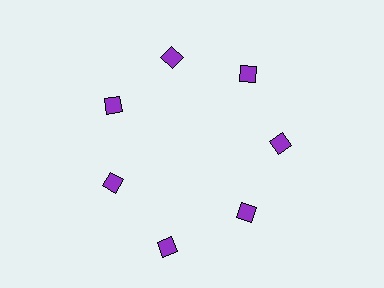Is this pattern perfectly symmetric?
No. The 7 purple diamonds are arranged in a ring, but one element near the 6 o'clock position is pushed outward from the center, breaking the 7-fold rotational symmetry.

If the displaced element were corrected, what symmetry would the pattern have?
It would have 7-fold rotational symmetry — the pattern would map onto itself every 51 degrees.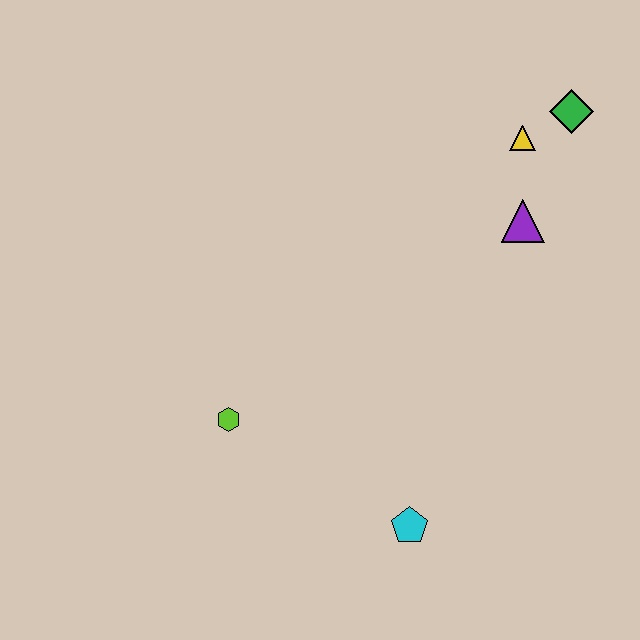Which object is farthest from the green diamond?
The lime hexagon is farthest from the green diamond.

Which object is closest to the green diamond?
The yellow triangle is closest to the green diamond.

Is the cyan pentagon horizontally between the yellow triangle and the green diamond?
No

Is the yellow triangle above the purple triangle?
Yes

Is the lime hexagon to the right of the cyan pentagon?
No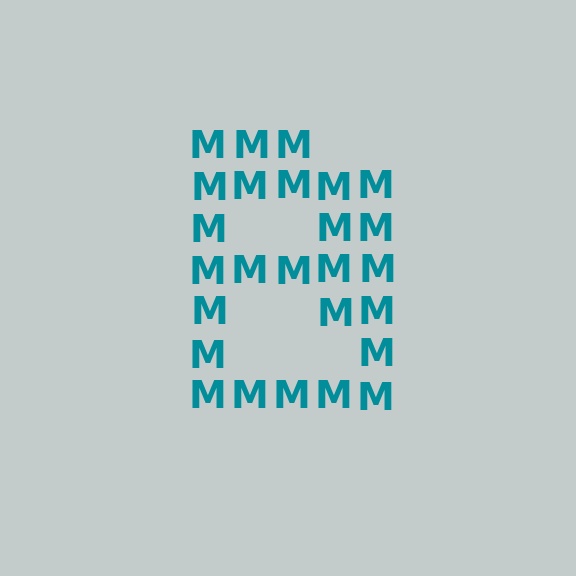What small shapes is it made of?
It is made of small letter M's.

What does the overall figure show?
The overall figure shows the letter B.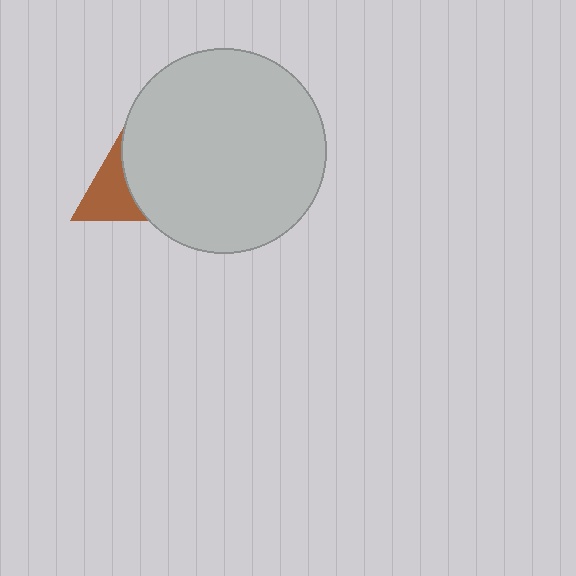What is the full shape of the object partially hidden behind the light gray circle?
The partially hidden object is a brown triangle.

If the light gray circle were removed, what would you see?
You would see the complete brown triangle.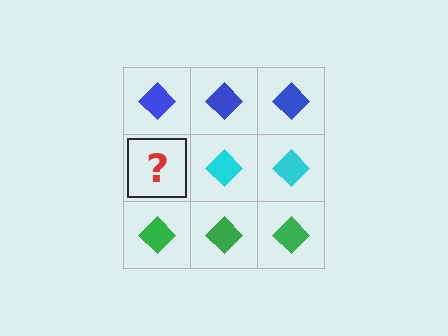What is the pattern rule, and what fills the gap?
The rule is that each row has a consistent color. The gap should be filled with a cyan diamond.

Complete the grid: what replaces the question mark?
The question mark should be replaced with a cyan diamond.